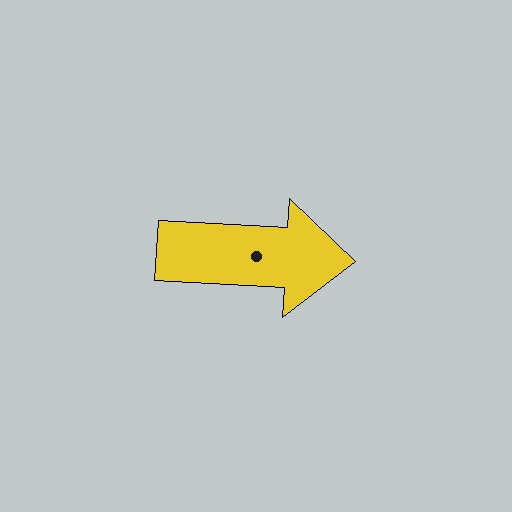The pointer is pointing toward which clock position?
Roughly 3 o'clock.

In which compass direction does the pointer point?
East.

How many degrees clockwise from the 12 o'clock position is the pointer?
Approximately 93 degrees.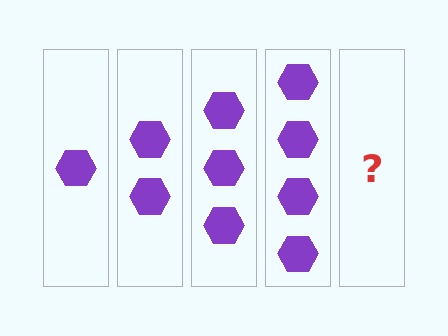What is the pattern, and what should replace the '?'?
The pattern is that each step adds one more hexagon. The '?' should be 5 hexagons.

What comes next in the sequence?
The next element should be 5 hexagons.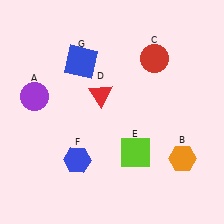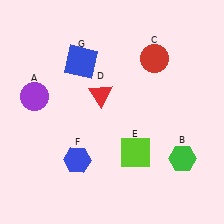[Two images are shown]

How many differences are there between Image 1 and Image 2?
There is 1 difference between the two images.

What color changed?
The hexagon (B) changed from orange in Image 1 to green in Image 2.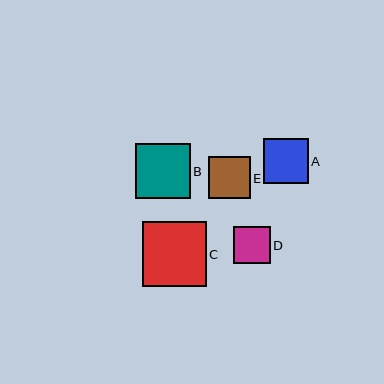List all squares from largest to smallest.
From largest to smallest: C, B, A, E, D.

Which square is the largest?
Square C is the largest with a size of approximately 64 pixels.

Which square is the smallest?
Square D is the smallest with a size of approximately 37 pixels.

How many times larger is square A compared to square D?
Square A is approximately 1.2 times the size of square D.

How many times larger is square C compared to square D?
Square C is approximately 1.8 times the size of square D.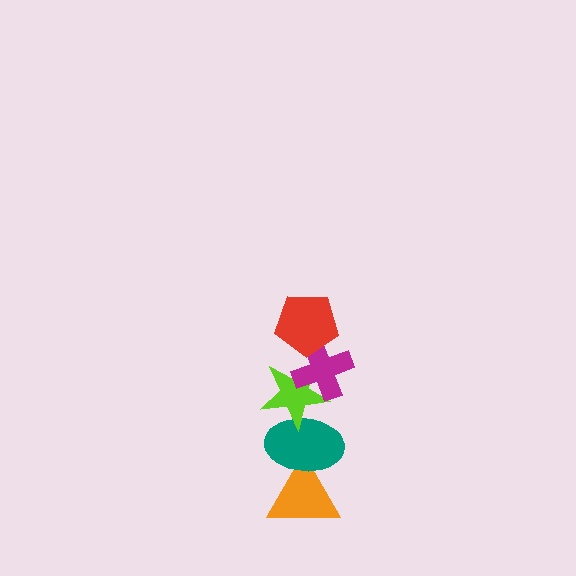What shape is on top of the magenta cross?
The red pentagon is on top of the magenta cross.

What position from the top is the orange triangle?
The orange triangle is 5th from the top.